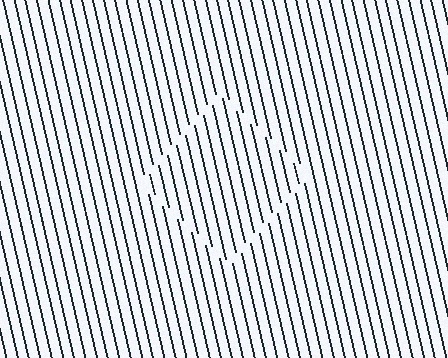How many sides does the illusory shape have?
4 sides — the line-ends trace a square.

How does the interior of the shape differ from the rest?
The interior of the shape contains the same grating, shifted by half a period — the contour is defined by the phase discontinuity where line-ends from the inner and outer gratings abut.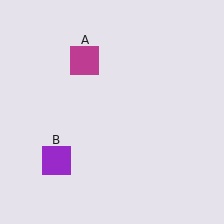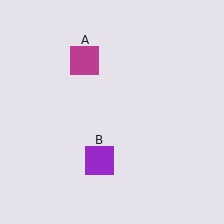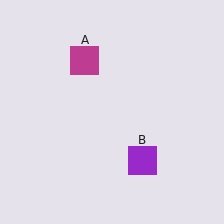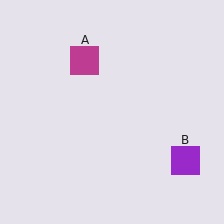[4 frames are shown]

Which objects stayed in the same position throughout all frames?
Magenta square (object A) remained stationary.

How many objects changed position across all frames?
1 object changed position: purple square (object B).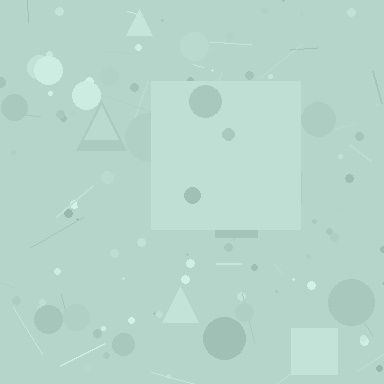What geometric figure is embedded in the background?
A square is embedded in the background.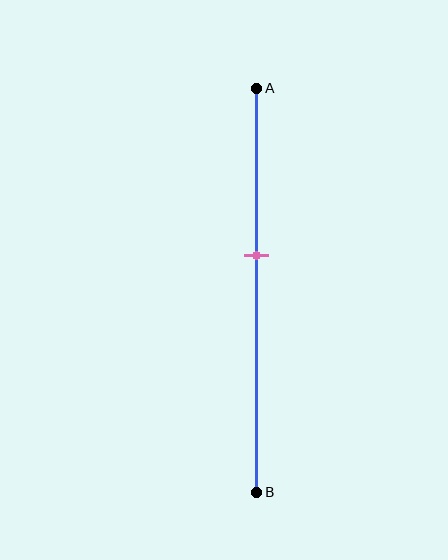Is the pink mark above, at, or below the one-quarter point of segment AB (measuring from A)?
The pink mark is below the one-quarter point of segment AB.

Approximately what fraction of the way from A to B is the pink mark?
The pink mark is approximately 40% of the way from A to B.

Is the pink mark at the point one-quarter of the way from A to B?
No, the mark is at about 40% from A, not at the 25% one-quarter point.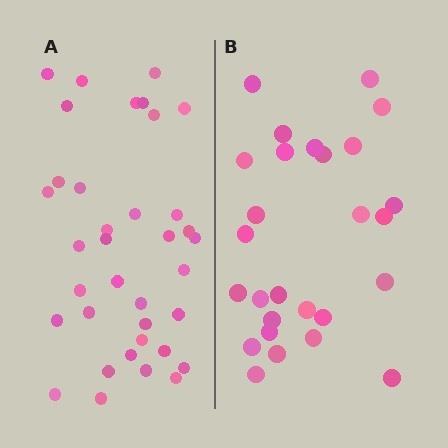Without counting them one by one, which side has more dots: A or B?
Region A (the left region) has more dots.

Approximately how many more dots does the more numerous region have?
Region A has roughly 8 or so more dots than region B.